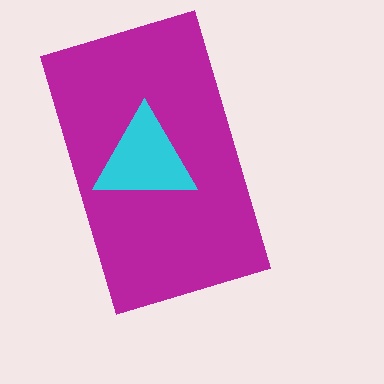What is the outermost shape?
The magenta rectangle.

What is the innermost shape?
The cyan triangle.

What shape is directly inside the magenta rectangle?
The cyan triangle.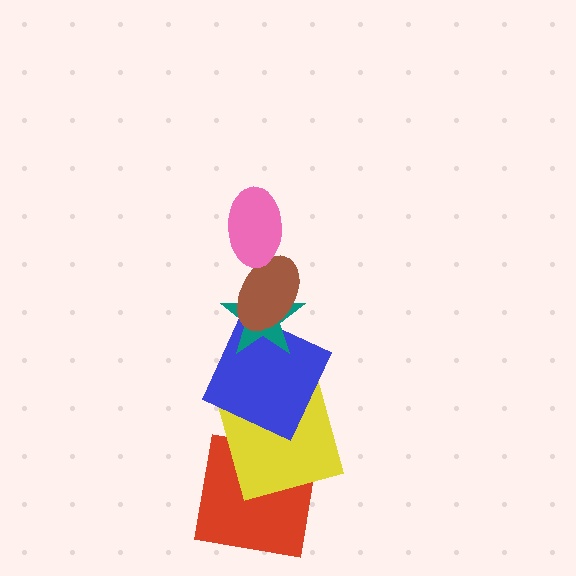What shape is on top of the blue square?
The teal star is on top of the blue square.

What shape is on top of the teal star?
The brown ellipse is on top of the teal star.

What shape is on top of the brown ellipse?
The pink ellipse is on top of the brown ellipse.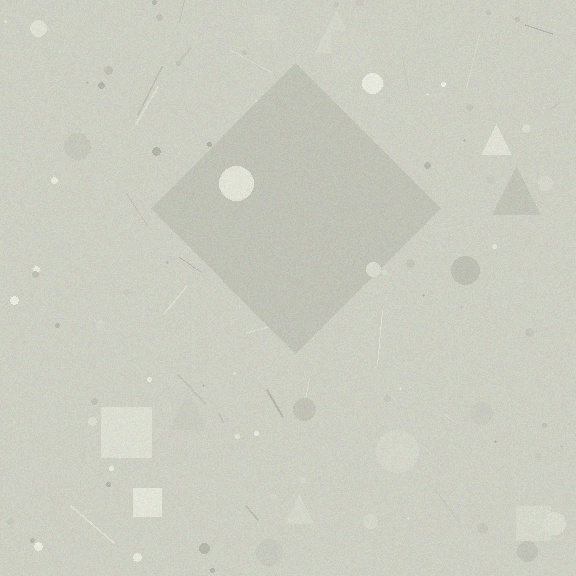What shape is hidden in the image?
A diamond is hidden in the image.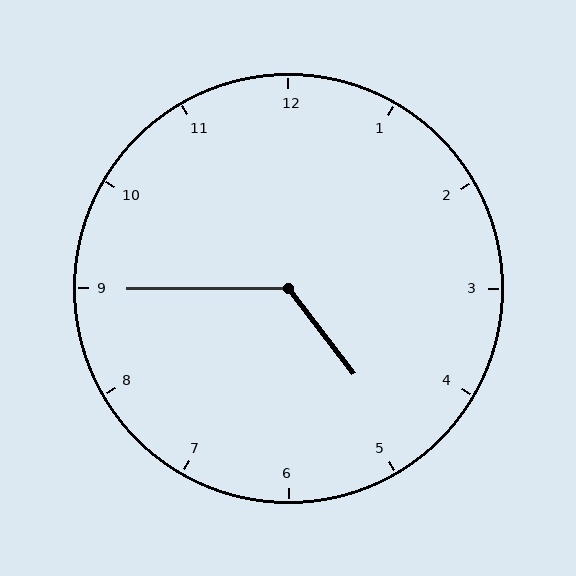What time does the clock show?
4:45.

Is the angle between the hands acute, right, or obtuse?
It is obtuse.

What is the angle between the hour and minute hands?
Approximately 128 degrees.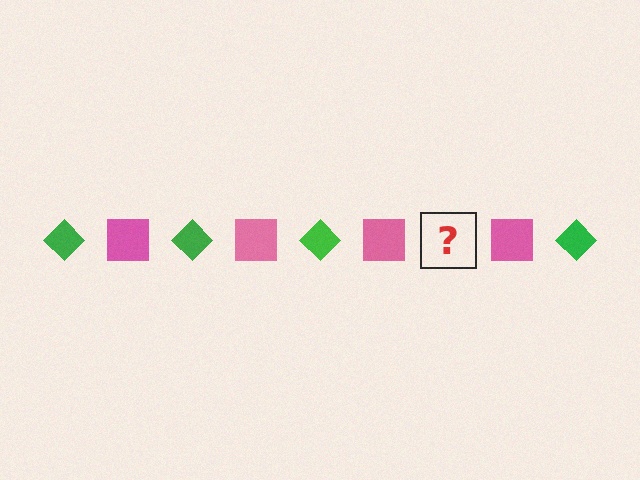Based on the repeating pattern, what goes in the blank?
The blank should be a green diamond.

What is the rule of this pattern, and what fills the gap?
The rule is that the pattern alternates between green diamond and pink square. The gap should be filled with a green diamond.